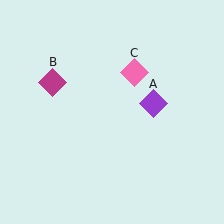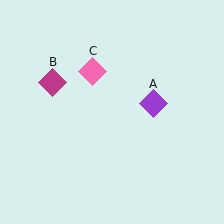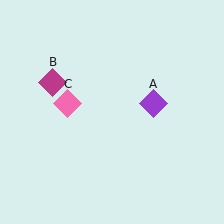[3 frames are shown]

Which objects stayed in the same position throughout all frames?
Purple diamond (object A) and magenta diamond (object B) remained stationary.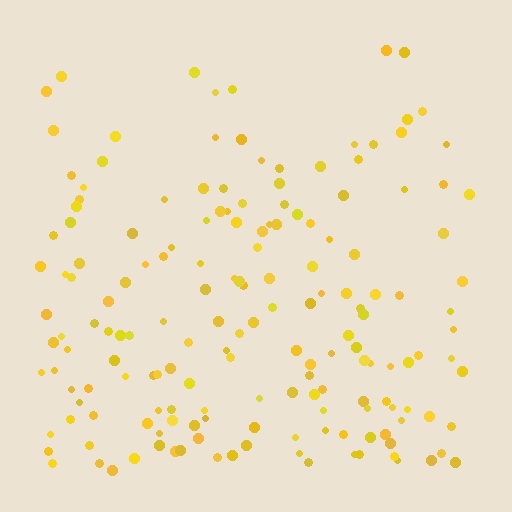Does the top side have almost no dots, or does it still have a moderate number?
Still a moderate number, just noticeably fewer than the bottom.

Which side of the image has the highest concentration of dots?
The bottom.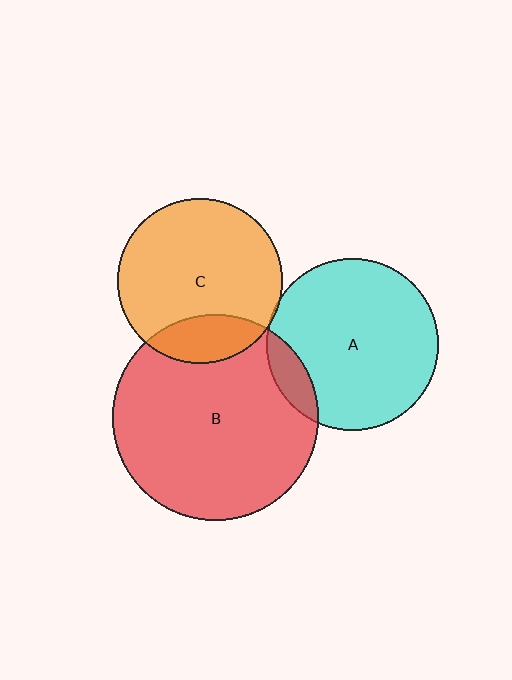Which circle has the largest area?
Circle B (red).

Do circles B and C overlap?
Yes.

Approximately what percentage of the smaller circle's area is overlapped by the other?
Approximately 20%.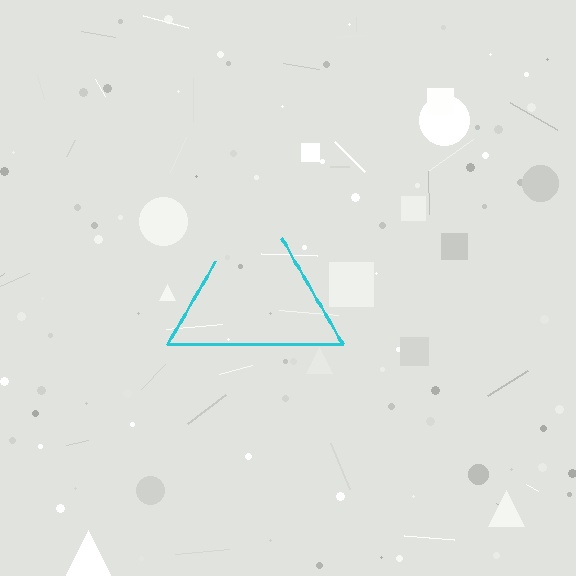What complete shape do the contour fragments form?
The contour fragments form a triangle.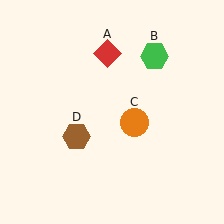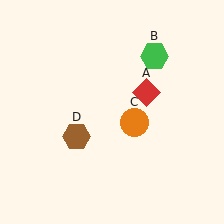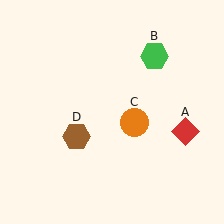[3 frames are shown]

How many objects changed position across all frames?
1 object changed position: red diamond (object A).